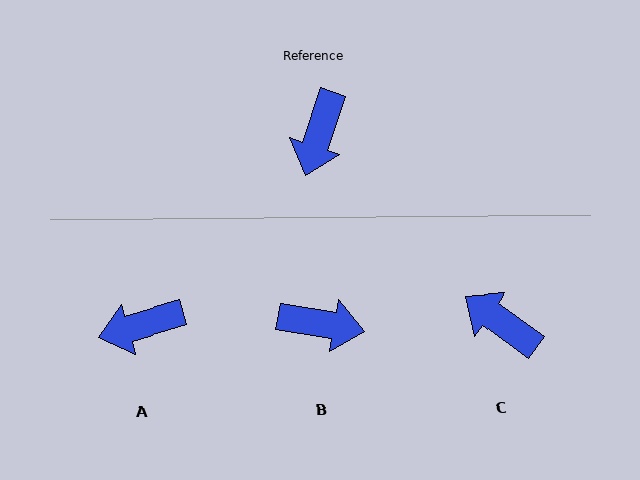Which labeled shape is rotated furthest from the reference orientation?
C, about 108 degrees away.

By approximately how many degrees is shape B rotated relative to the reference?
Approximately 98 degrees counter-clockwise.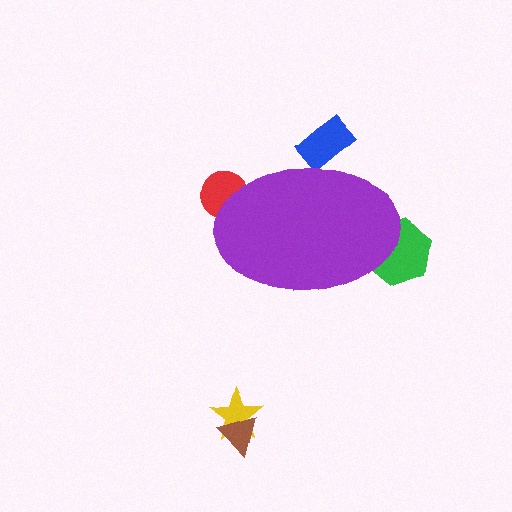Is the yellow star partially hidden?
No, the yellow star is fully visible.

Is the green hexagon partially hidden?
Yes, the green hexagon is partially hidden behind the purple ellipse.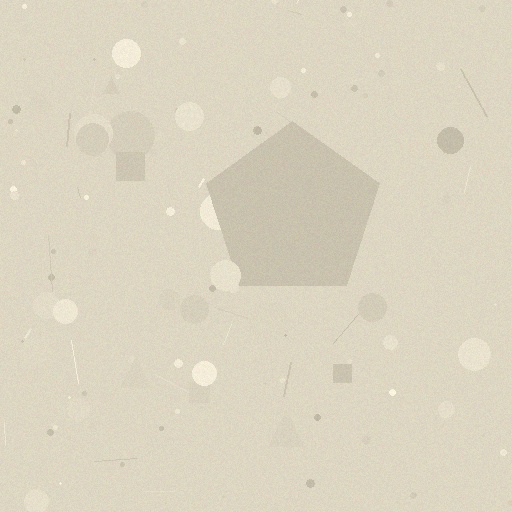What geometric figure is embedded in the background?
A pentagon is embedded in the background.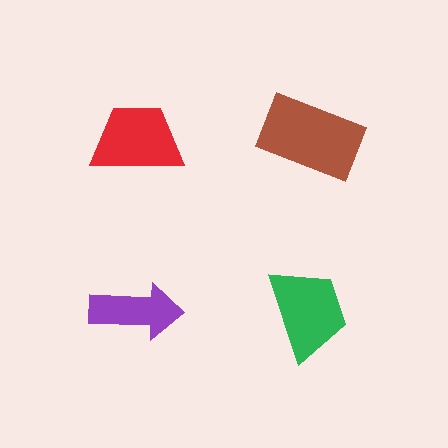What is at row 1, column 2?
A brown rectangle.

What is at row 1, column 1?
A red trapezoid.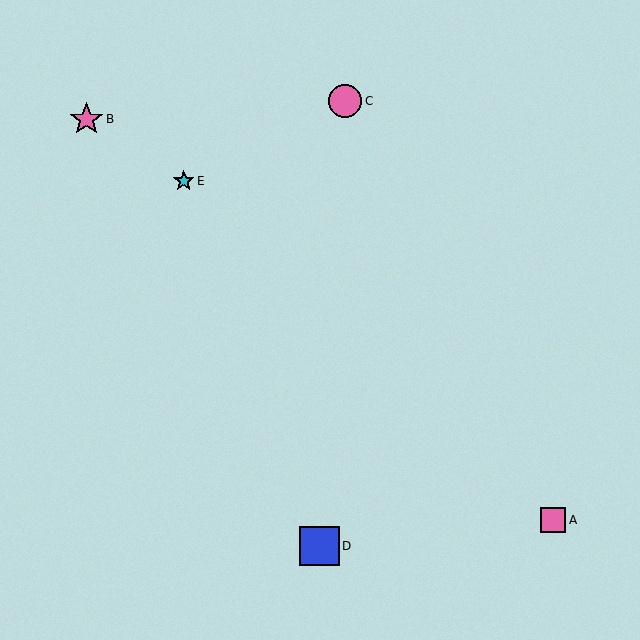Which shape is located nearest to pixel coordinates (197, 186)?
The cyan star (labeled E) at (184, 181) is nearest to that location.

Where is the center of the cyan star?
The center of the cyan star is at (184, 181).